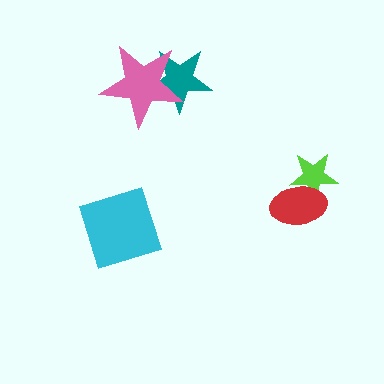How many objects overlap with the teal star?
1 object overlaps with the teal star.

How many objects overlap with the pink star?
1 object overlaps with the pink star.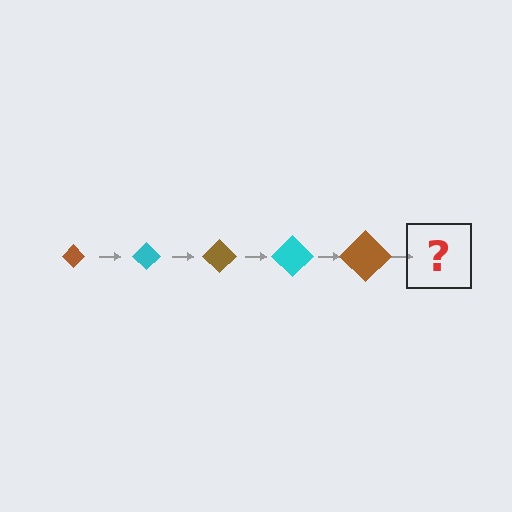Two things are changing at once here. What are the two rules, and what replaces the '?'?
The two rules are that the diamond grows larger each step and the color cycles through brown and cyan. The '?' should be a cyan diamond, larger than the previous one.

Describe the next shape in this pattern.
It should be a cyan diamond, larger than the previous one.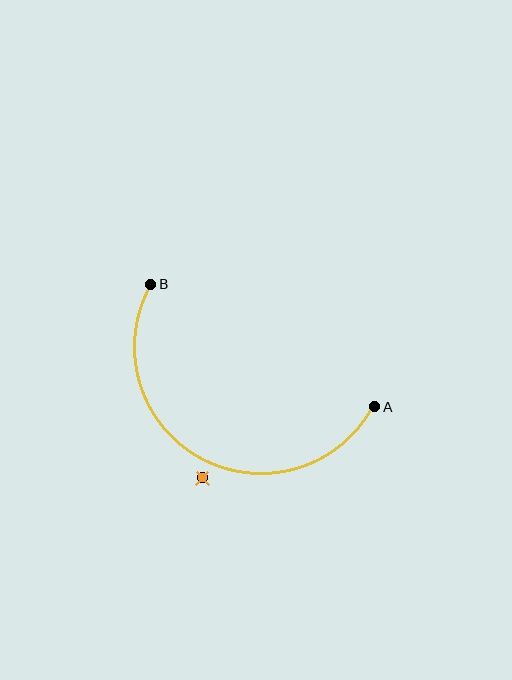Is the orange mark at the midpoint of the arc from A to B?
No — the orange mark does not lie on the arc at all. It sits slightly outside the curve.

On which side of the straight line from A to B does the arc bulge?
The arc bulges below the straight line connecting A and B.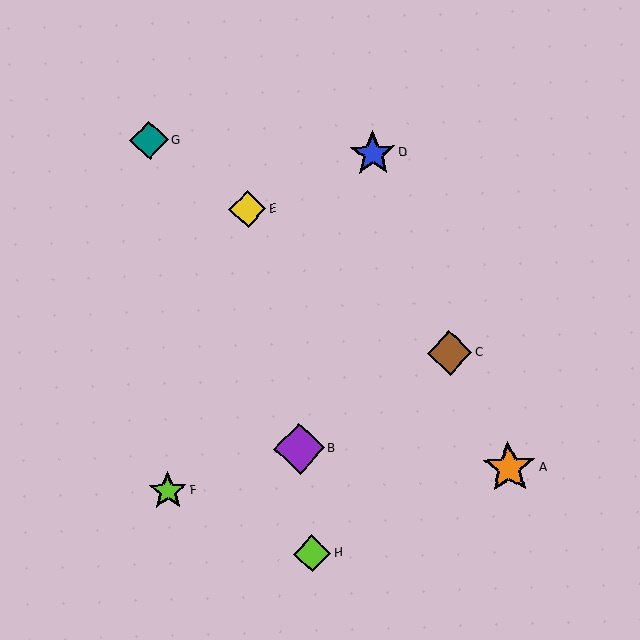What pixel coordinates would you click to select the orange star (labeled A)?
Click at (509, 468) to select the orange star A.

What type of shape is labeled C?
Shape C is a brown diamond.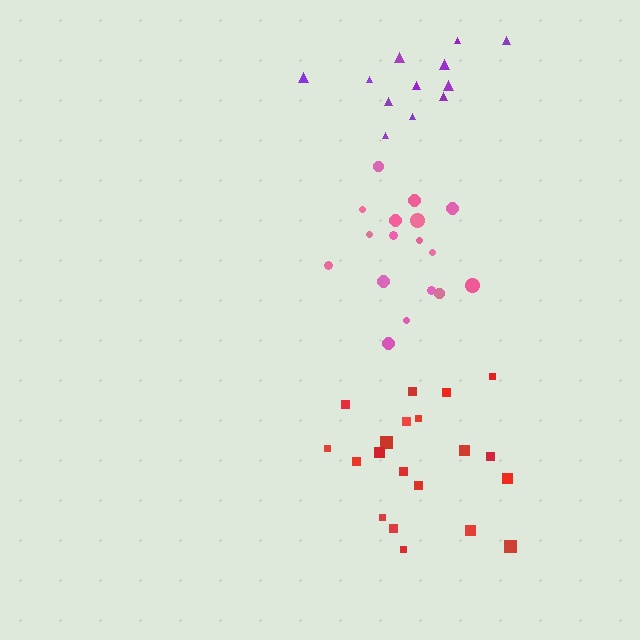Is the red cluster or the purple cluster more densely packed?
Purple.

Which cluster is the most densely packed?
Pink.